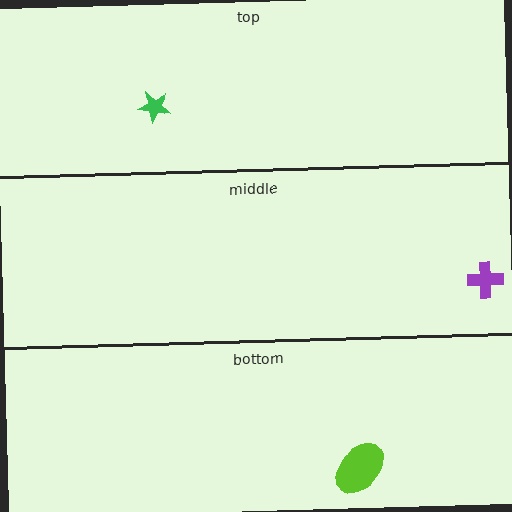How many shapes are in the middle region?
1.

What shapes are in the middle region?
The purple cross.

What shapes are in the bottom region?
The lime ellipse.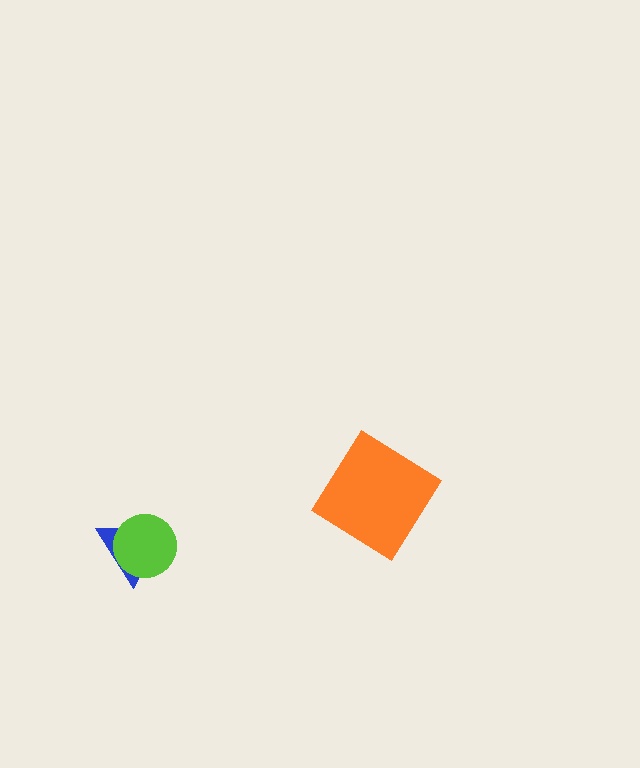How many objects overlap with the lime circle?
1 object overlaps with the lime circle.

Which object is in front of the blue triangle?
The lime circle is in front of the blue triangle.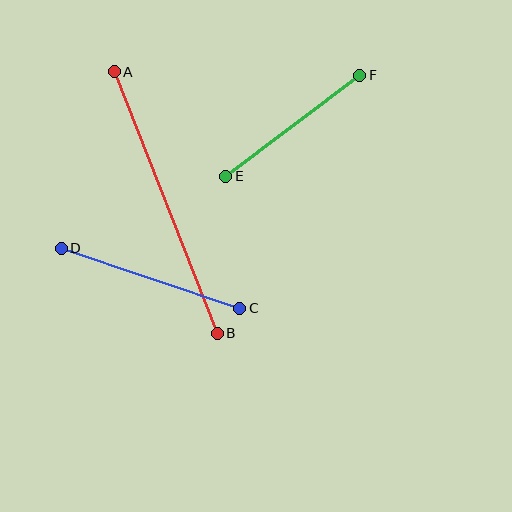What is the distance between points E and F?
The distance is approximately 168 pixels.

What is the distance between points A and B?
The distance is approximately 281 pixels.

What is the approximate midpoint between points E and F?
The midpoint is at approximately (293, 126) pixels.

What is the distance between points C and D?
The distance is approximately 188 pixels.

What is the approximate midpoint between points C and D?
The midpoint is at approximately (151, 278) pixels.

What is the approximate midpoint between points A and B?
The midpoint is at approximately (166, 202) pixels.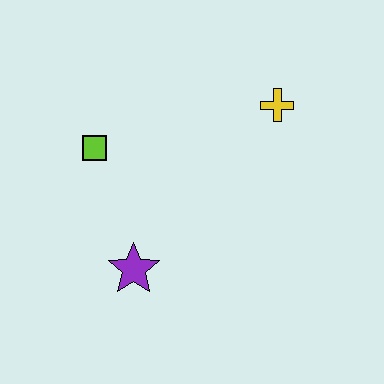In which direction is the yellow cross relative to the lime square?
The yellow cross is to the right of the lime square.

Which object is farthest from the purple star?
The yellow cross is farthest from the purple star.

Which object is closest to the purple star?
The lime square is closest to the purple star.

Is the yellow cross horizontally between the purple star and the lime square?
No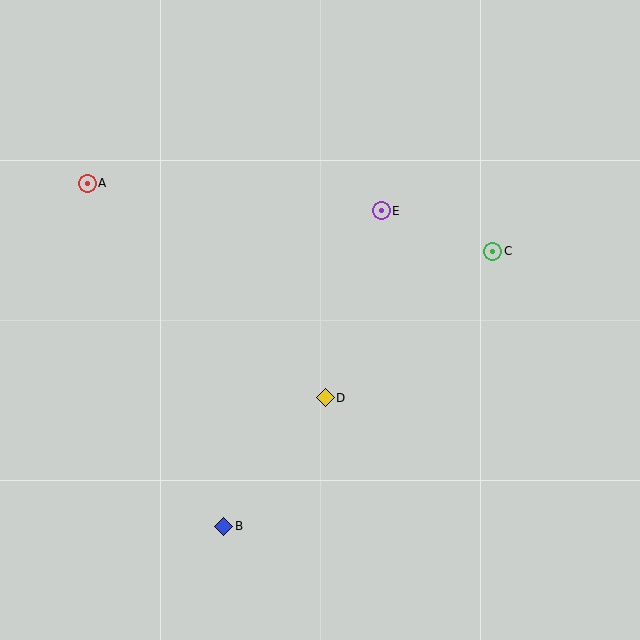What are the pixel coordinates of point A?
Point A is at (87, 183).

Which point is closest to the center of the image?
Point D at (325, 398) is closest to the center.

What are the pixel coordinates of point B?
Point B is at (224, 526).